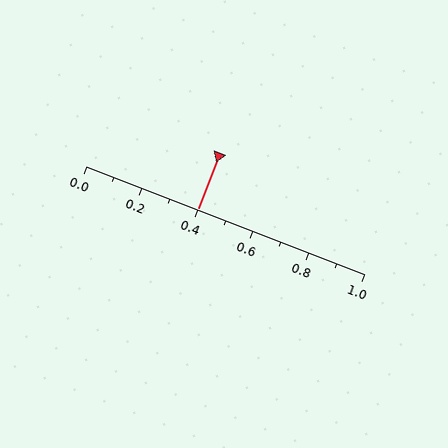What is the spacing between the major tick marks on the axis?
The major ticks are spaced 0.2 apart.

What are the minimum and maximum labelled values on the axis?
The axis runs from 0.0 to 1.0.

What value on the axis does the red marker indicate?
The marker indicates approximately 0.4.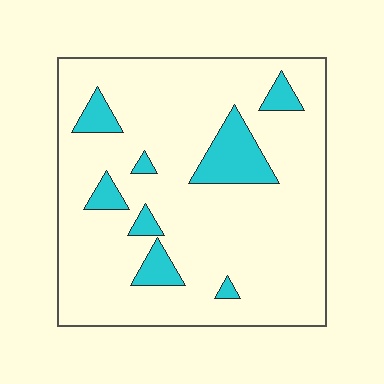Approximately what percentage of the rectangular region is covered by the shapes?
Approximately 15%.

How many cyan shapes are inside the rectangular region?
8.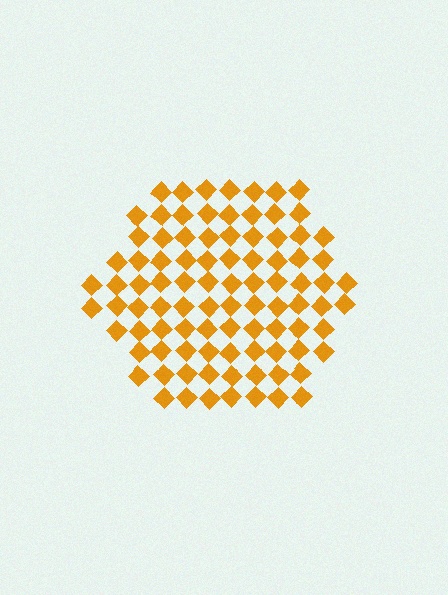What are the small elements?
The small elements are diamonds.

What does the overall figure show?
The overall figure shows a hexagon.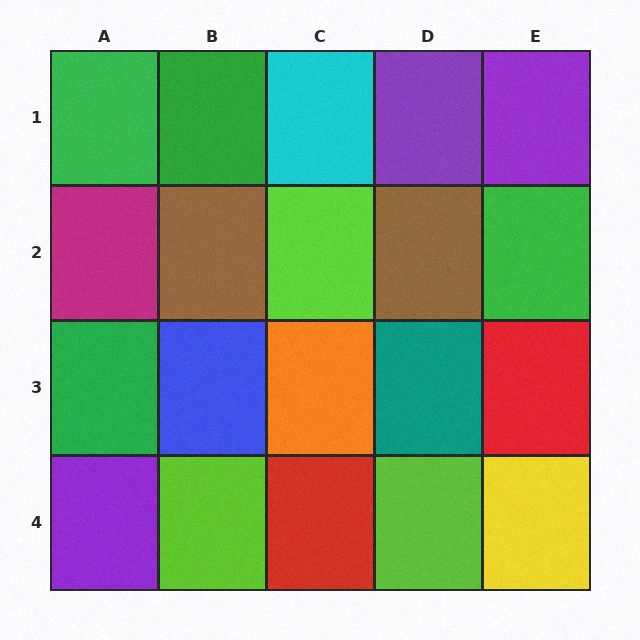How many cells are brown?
2 cells are brown.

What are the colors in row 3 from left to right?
Green, blue, orange, teal, red.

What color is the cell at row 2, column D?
Brown.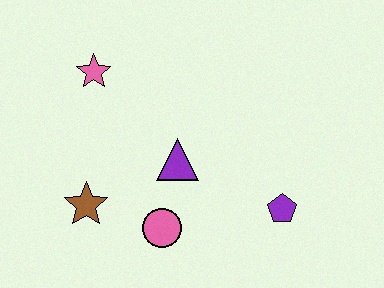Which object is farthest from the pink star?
The purple pentagon is farthest from the pink star.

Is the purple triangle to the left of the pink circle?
No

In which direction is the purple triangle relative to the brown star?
The purple triangle is to the right of the brown star.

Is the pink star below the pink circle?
No